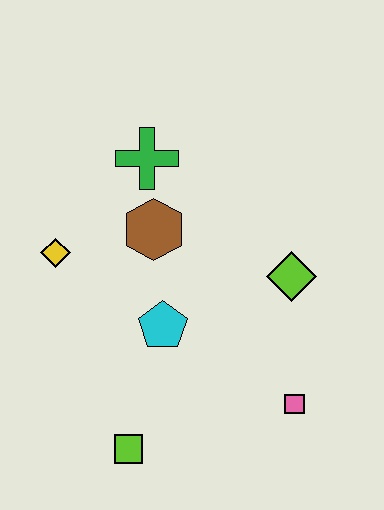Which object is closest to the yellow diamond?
The brown hexagon is closest to the yellow diamond.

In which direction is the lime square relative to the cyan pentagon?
The lime square is below the cyan pentagon.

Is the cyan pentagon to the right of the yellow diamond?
Yes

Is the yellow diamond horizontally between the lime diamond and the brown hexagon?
No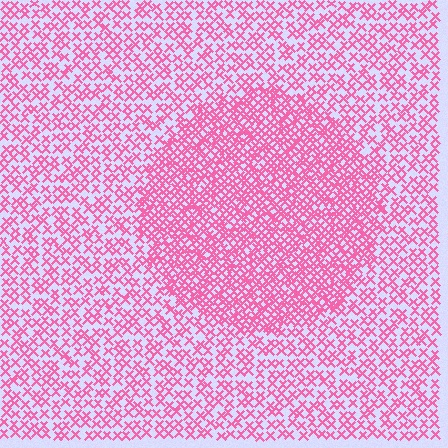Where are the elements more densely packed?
The elements are more densely packed inside the circle boundary.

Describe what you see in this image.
The image contains small pink elements arranged at two different densities. A circle-shaped region is visible where the elements are more densely packed than the surrounding area.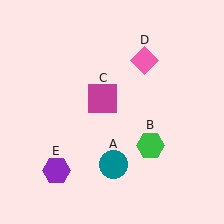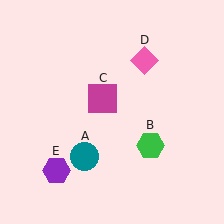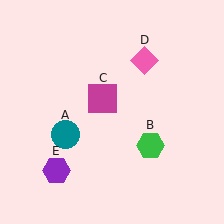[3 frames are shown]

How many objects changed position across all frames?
1 object changed position: teal circle (object A).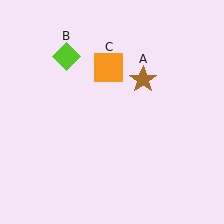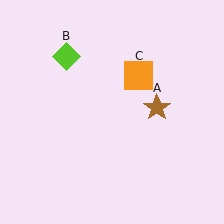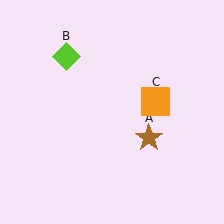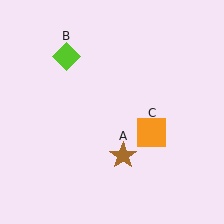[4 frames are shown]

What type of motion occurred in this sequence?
The brown star (object A), orange square (object C) rotated clockwise around the center of the scene.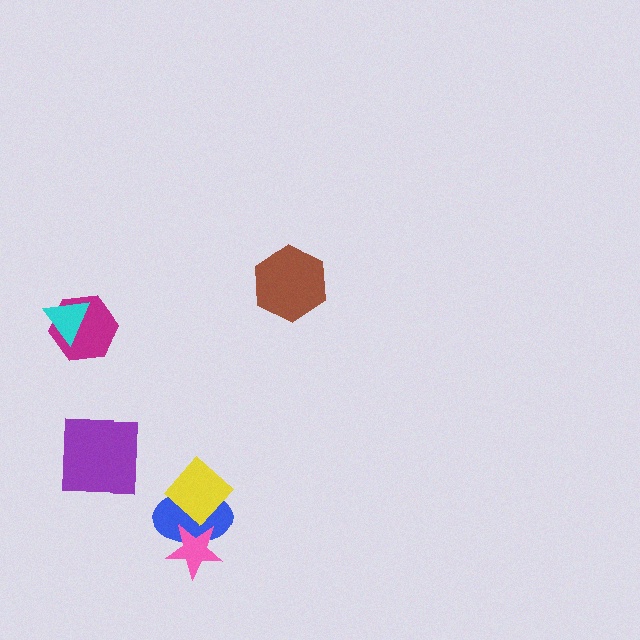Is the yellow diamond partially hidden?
No, no other shape covers it.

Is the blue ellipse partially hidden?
Yes, it is partially covered by another shape.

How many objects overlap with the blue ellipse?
2 objects overlap with the blue ellipse.